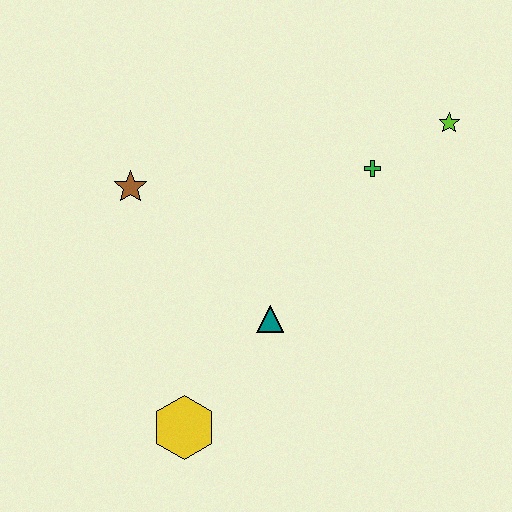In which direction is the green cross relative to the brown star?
The green cross is to the right of the brown star.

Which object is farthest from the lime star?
The yellow hexagon is farthest from the lime star.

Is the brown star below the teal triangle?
No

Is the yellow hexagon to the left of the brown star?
No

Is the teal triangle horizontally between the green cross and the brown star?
Yes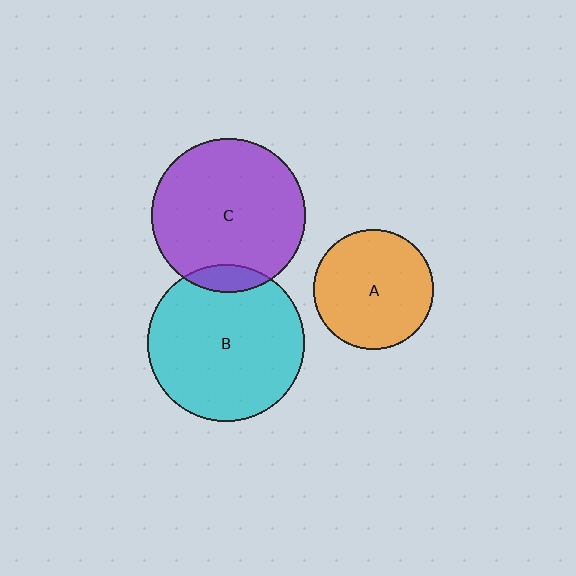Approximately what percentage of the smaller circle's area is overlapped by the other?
Approximately 10%.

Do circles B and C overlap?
Yes.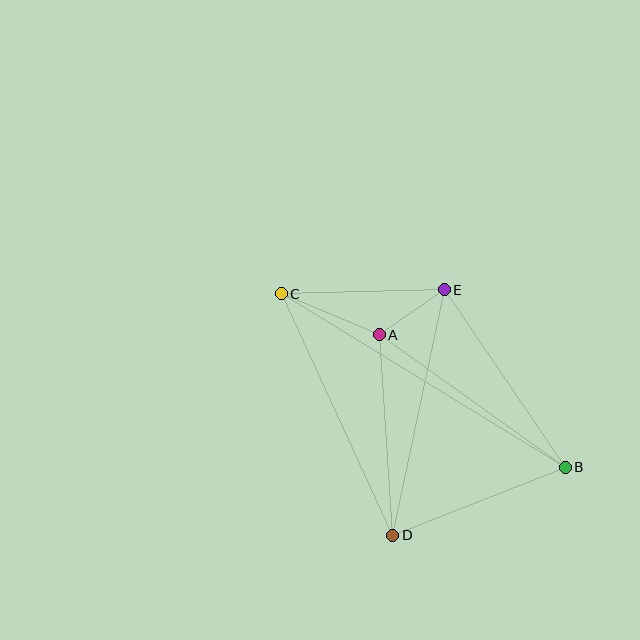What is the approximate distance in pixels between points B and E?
The distance between B and E is approximately 215 pixels.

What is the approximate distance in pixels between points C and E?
The distance between C and E is approximately 163 pixels.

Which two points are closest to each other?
Points A and E are closest to each other.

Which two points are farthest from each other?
Points B and C are farthest from each other.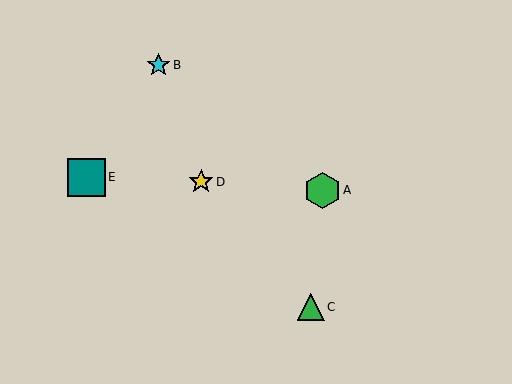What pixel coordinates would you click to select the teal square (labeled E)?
Click at (86, 177) to select the teal square E.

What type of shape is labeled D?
Shape D is a yellow star.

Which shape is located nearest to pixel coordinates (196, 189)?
The yellow star (labeled D) at (201, 182) is nearest to that location.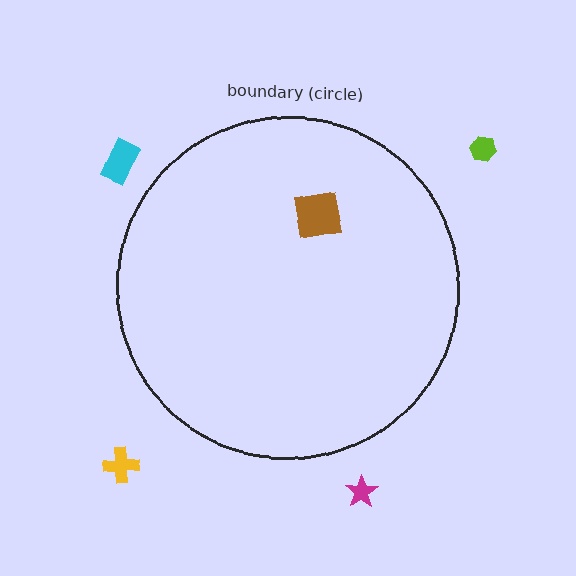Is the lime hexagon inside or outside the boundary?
Outside.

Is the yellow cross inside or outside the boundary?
Outside.